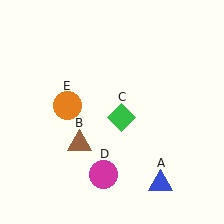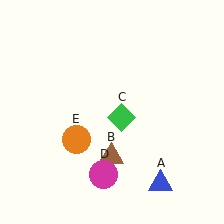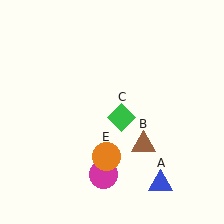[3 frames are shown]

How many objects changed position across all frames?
2 objects changed position: brown triangle (object B), orange circle (object E).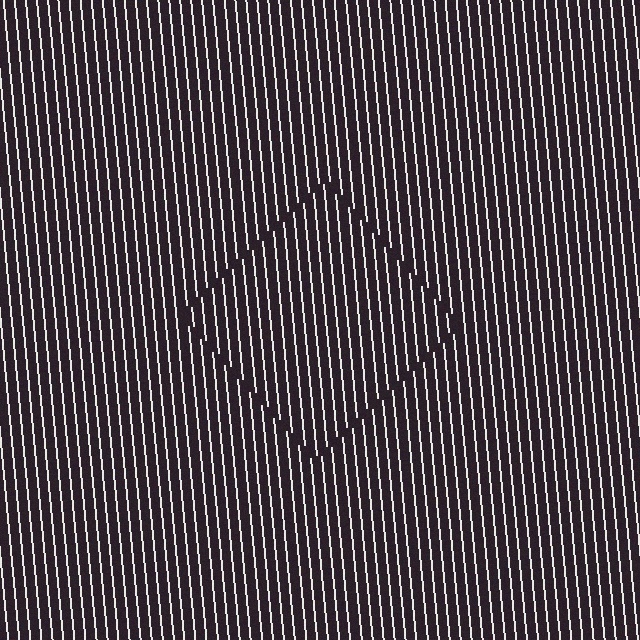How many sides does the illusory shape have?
4 sides — the line-ends trace a square.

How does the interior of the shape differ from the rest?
The interior of the shape contains the same grating, shifted by half a period — the contour is defined by the phase discontinuity where line-ends from the inner and outer gratings abut.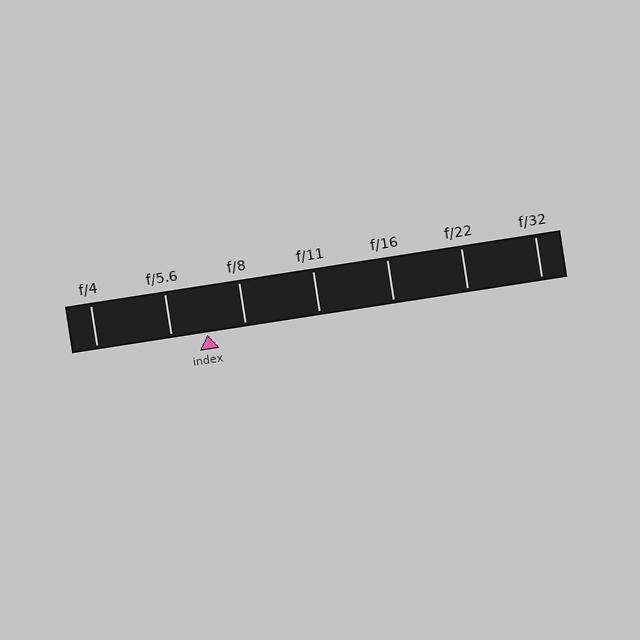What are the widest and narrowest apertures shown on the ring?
The widest aperture shown is f/4 and the narrowest is f/32.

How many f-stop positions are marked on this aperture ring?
There are 7 f-stop positions marked.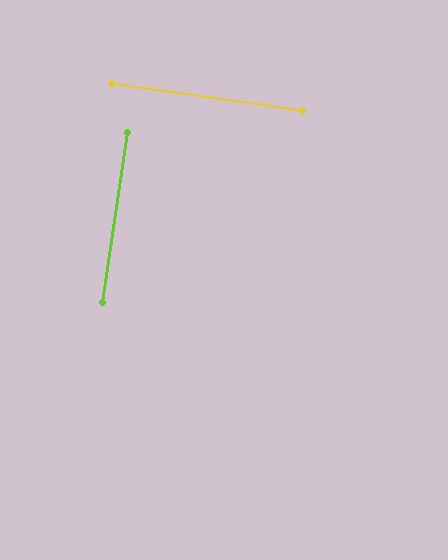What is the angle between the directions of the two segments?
Approximately 90 degrees.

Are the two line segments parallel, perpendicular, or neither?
Perpendicular — they meet at approximately 90°.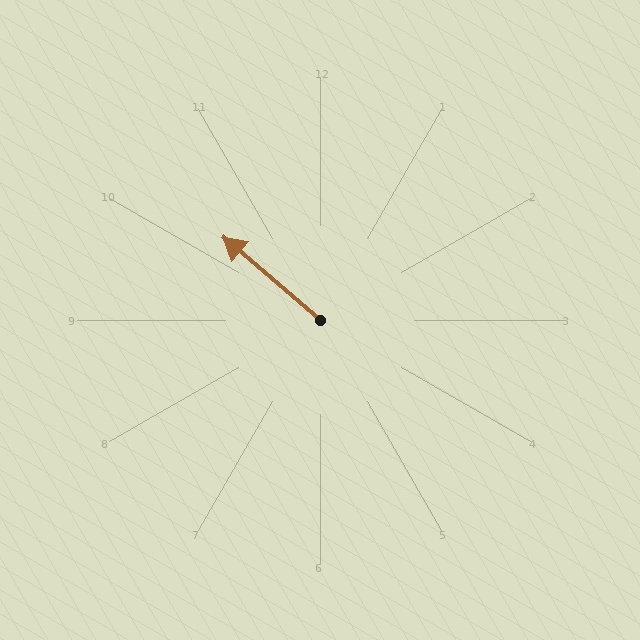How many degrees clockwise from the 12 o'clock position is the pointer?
Approximately 311 degrees.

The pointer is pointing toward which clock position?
Roughly 10 o'clock.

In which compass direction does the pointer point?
Northwest.